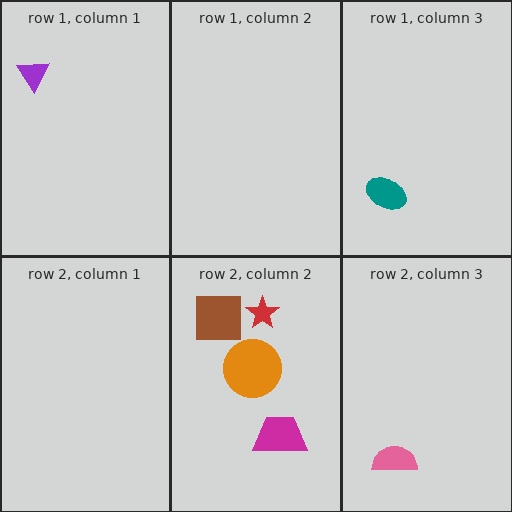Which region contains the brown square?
The row 2, column 2 region.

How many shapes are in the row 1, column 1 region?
1.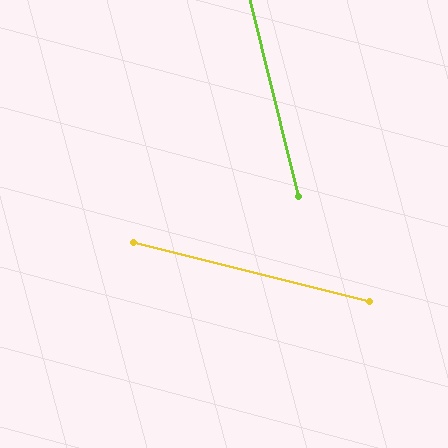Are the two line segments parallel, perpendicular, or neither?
Neither parallel nor perpendicular — they differ by about 62°.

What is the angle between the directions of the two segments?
Approximately 62 degrees.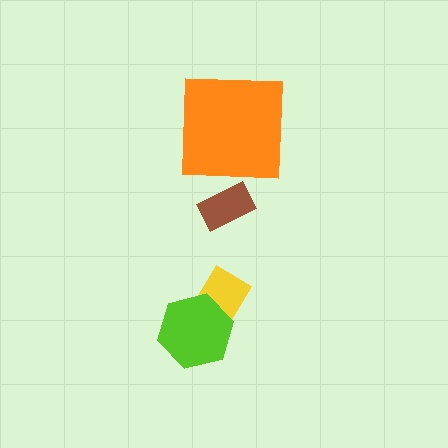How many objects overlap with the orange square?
0 objects overlap with the orange square.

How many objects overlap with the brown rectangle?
0 objects overlap with the brown rectangle.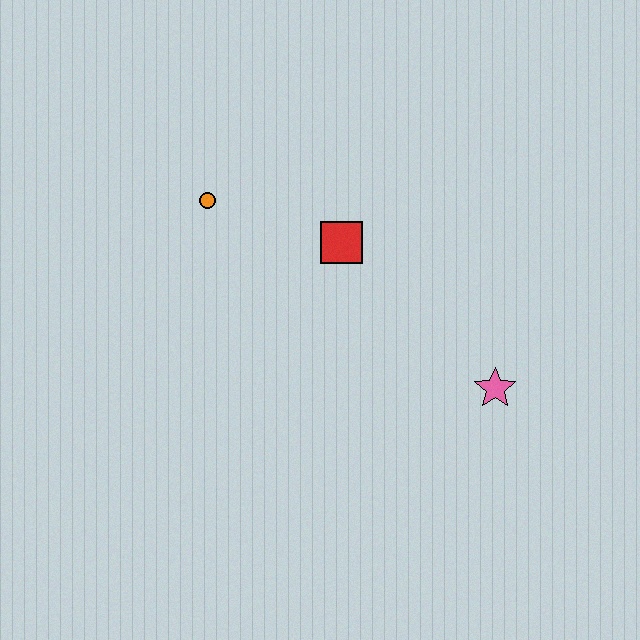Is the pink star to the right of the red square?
Yes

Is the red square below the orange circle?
Yes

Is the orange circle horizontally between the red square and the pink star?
No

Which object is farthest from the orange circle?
The pink star is farthest from the orange circle.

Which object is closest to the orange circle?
The red square is closest to the orange circle.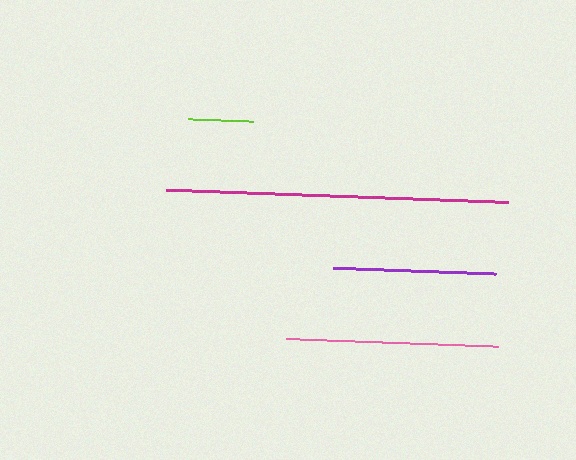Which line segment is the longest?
The magenta line is the longest at approximately 342 pixels.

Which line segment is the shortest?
The lime line is the shortest at approximately 65 pixels.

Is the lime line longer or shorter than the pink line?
The pink line is longer than the lime line.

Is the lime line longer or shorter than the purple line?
The purple line is longer than the lime line.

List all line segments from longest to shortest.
From longest to shortest: magenta, pink, purple, lime.